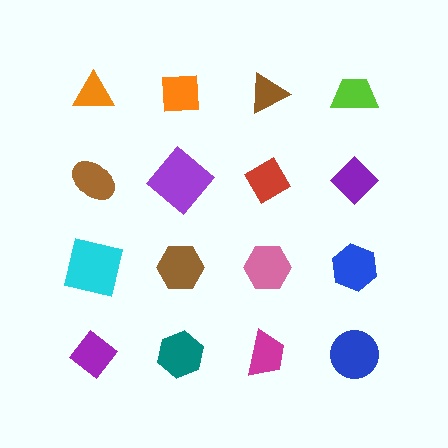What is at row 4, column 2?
A teal hexagon.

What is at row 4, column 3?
A magenta trapezoid.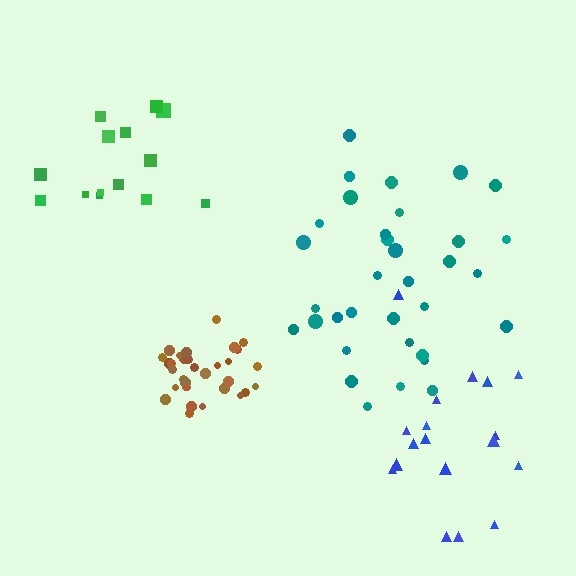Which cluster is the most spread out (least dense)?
Blue.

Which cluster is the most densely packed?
Brown.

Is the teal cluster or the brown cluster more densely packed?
Brown.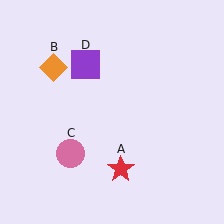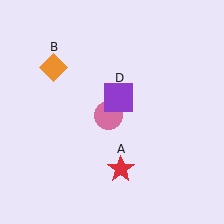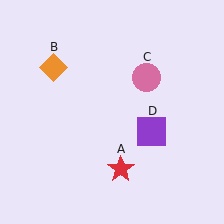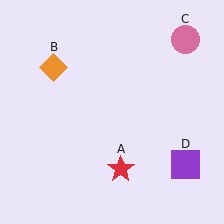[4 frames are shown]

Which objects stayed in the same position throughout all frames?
Red star (object A) and orange diamond (object B) remained stationary.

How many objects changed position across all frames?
2 objects changed position: pink circle (object C), purple square (object D).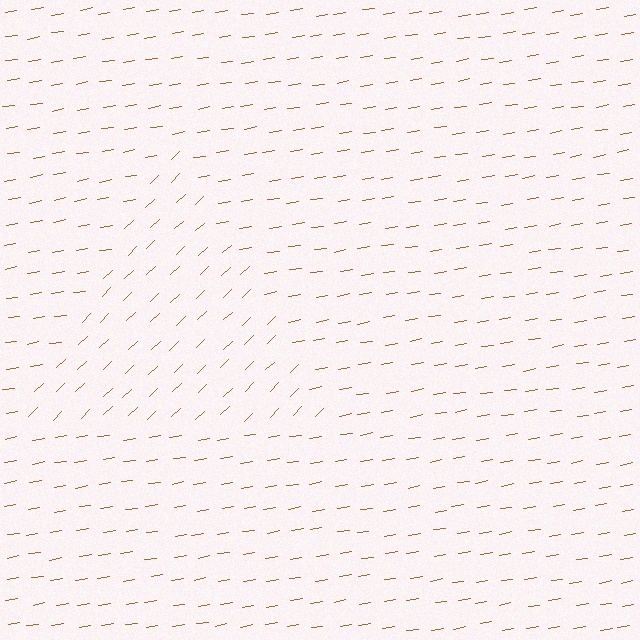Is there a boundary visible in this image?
Yes, there is a texture boundary formed by a change in line orientation.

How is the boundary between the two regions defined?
The boundary is defined purely by a change in line orientation (approximately 34 degrees difference). All lines are the same color and thickness.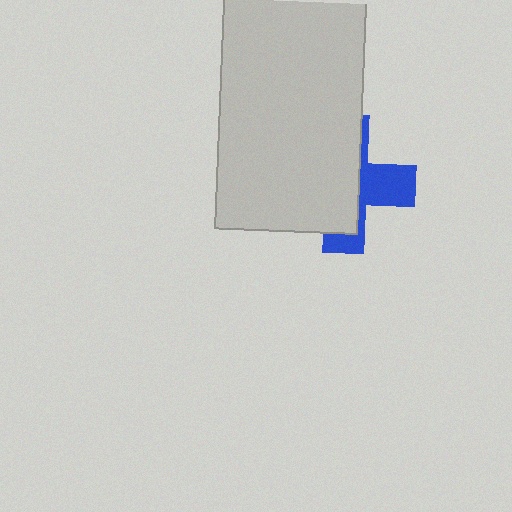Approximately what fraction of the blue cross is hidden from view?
Roughly 64% of the blue cross is hidden behind the light gray rectangle.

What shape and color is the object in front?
The object in front is a light gray rectangle.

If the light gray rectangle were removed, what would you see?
You would see the complete blue cross.